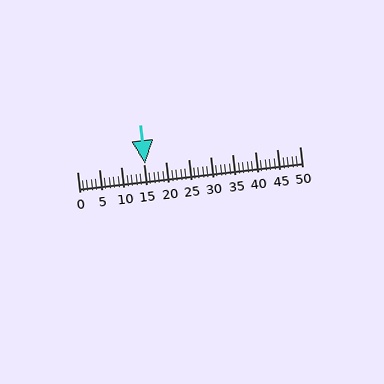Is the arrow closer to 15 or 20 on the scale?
The arrow is closer to 15.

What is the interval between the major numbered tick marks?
The major tick marks are spaced 5 units apart.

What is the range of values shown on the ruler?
The ruler shows values from 0 to 50.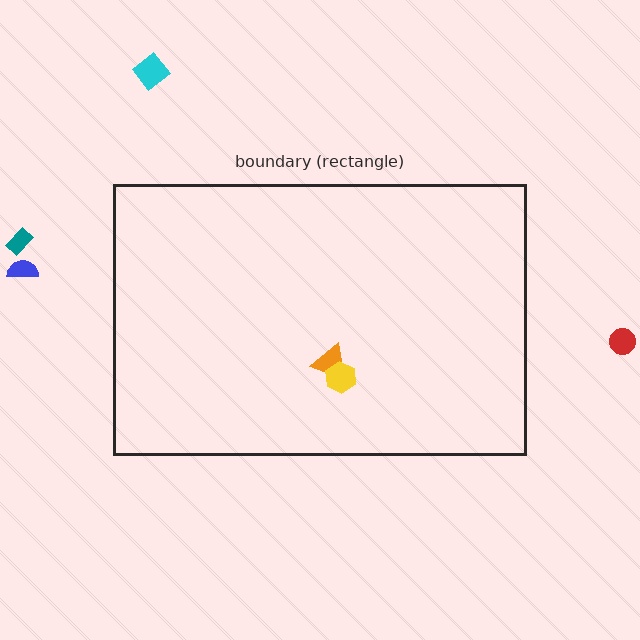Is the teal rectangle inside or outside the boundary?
Outside.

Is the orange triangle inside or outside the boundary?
Inside.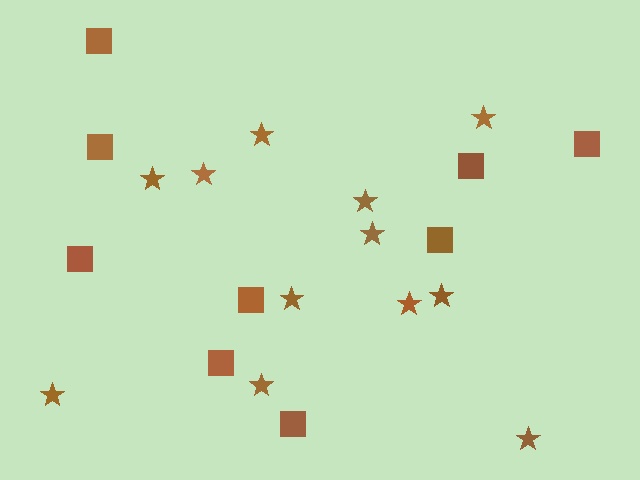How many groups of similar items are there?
There are 2 groups: one group of stars (12) and one group of squares (9).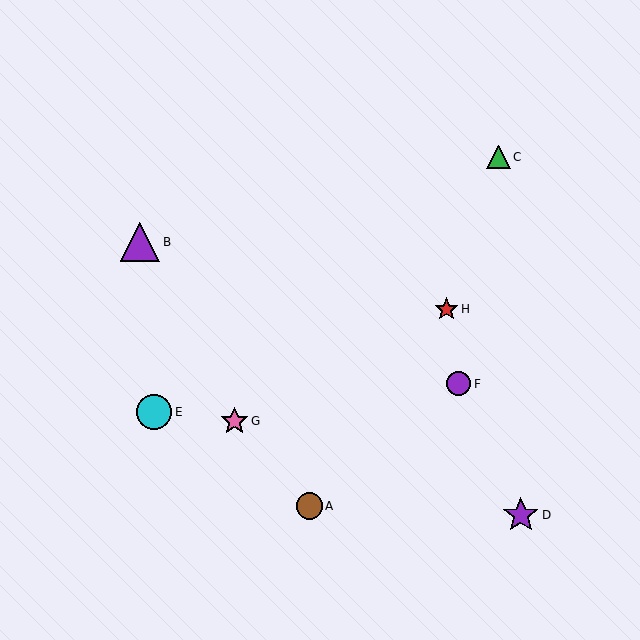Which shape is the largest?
The purple triangle (labeled B) is the largest.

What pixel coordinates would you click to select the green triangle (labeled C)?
Click at (499, 157) to select the green triangle C.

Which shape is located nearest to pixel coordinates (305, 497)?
The brown circle (labeled A) at (309, 506) is nearest to that location.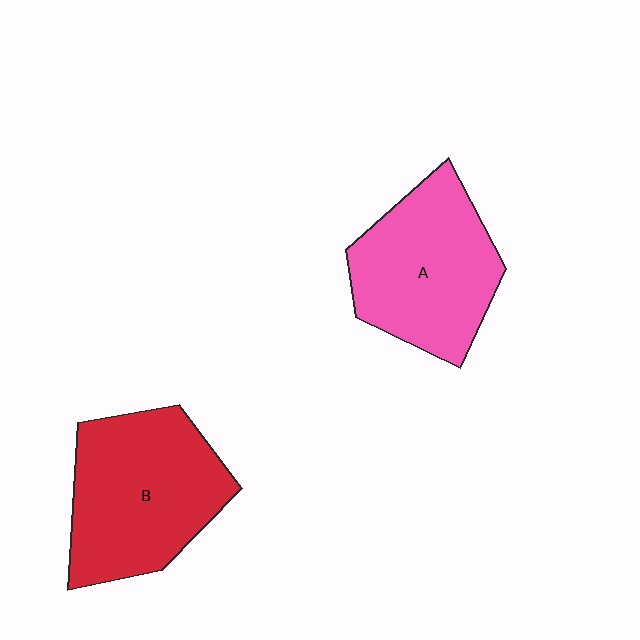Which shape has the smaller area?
Shape A (pink).